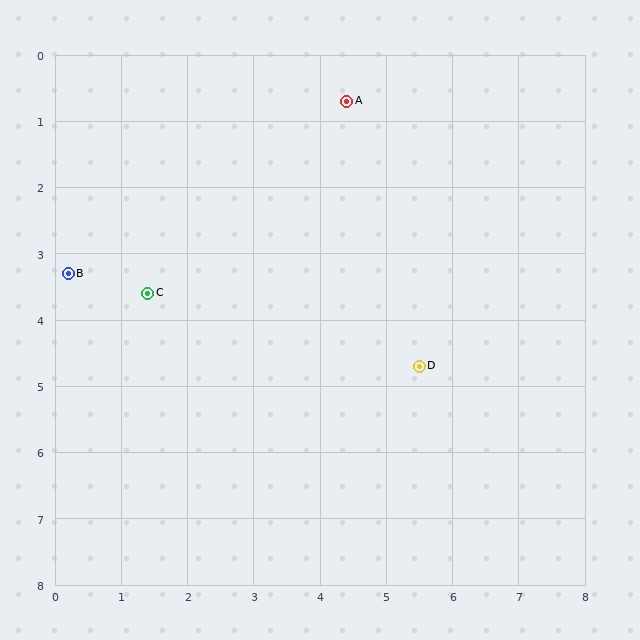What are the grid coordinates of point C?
Point C is at approximately (1.4, 3.6).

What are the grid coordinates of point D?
Point D is at approximately (5.5, 4.7).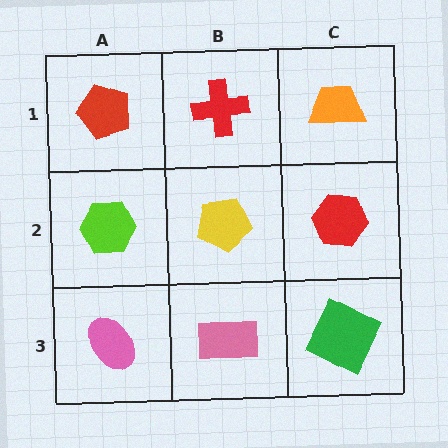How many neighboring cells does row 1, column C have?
2.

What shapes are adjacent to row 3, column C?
A red hexagon (row 2, column C), a pink rectangle (row 3, column B).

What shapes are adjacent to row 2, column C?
An orange trapezoid (row 1, column C), a green square (row 3, column C), a yellow pentagon (row 2, column B).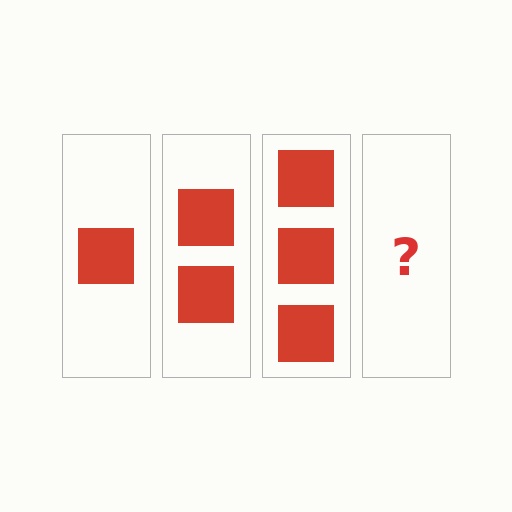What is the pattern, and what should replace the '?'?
The pattern is that each step adds one more square. The '?' should be 4 squares.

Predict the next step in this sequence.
The next step is 4 squares.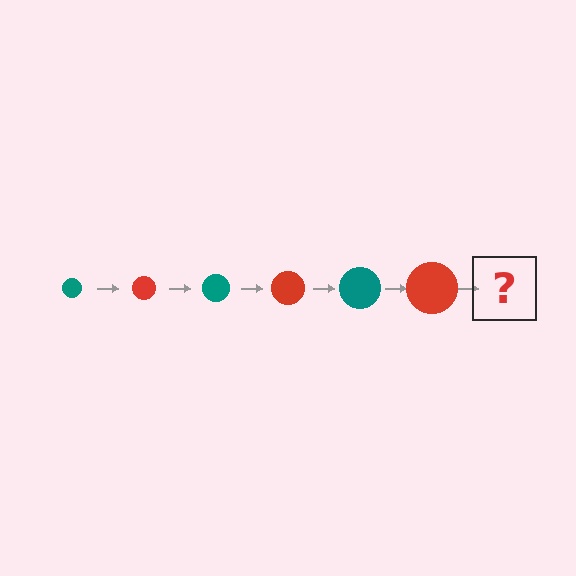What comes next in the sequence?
The next element should be a teal circle, larger than the previous one.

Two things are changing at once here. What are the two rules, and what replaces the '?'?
The two rules are that the circle grows larger each step and the color cycles through teal and red. The '?' should be a teal circle, larger than the previous one.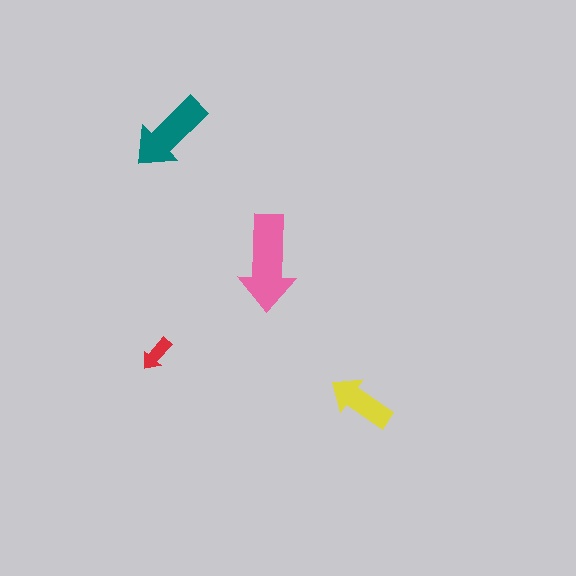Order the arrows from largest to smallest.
the pink one, the teal one, the yellow one, the red one.